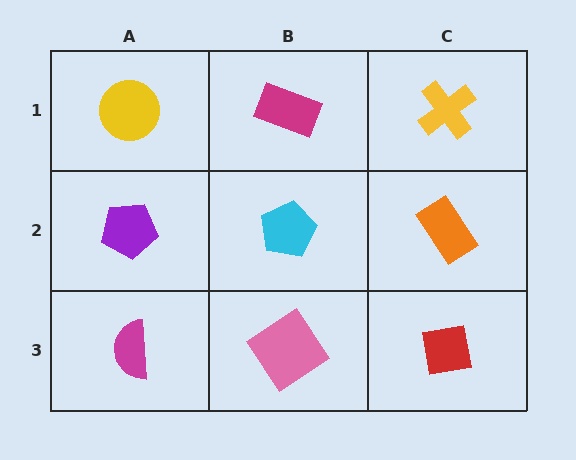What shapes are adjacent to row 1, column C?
An orange rectangle (row 2, column C), a magenta rectangle (row 1, column B).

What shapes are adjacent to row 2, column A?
A yellow circle (row 1, column A), a magenta semicircle (row 3, column A), a cyan pentagon (row 2, column B).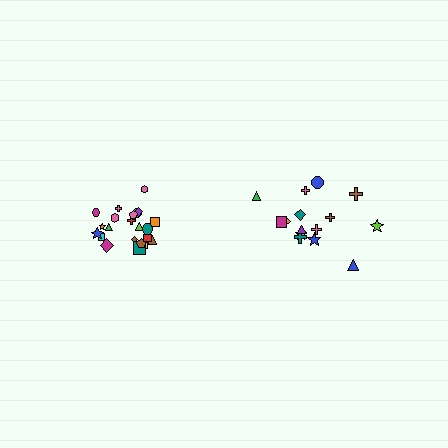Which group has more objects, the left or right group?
The left group.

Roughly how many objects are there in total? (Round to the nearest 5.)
Roughly 35 objects in total.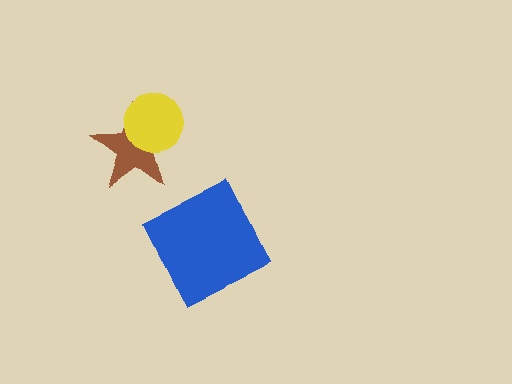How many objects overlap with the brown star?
1 object overlaps with the brown star.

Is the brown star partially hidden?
Yes, it is partially covered by another shape.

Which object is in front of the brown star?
The yellow circle is in front of the brown star.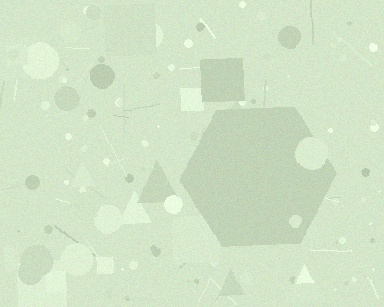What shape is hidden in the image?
A hexagon is hidden in the image.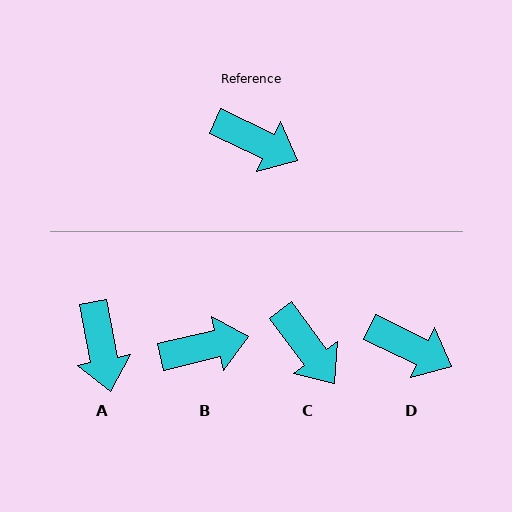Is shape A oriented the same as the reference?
No, it is off by about 53 degrees.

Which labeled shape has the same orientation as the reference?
D.